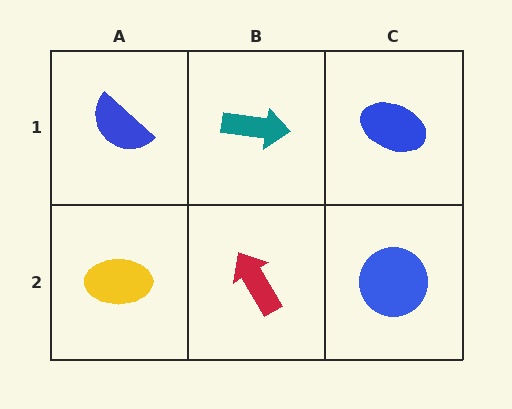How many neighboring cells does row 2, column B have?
3.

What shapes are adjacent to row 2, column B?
A teal arrow (row 1, column B), a yellow ellipse (row 2, column A), a blue circle (row 2, column C).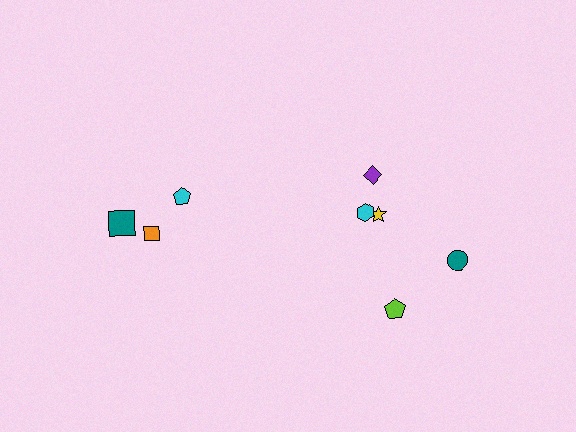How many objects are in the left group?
There are 3 objects.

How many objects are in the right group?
There are 5 objects.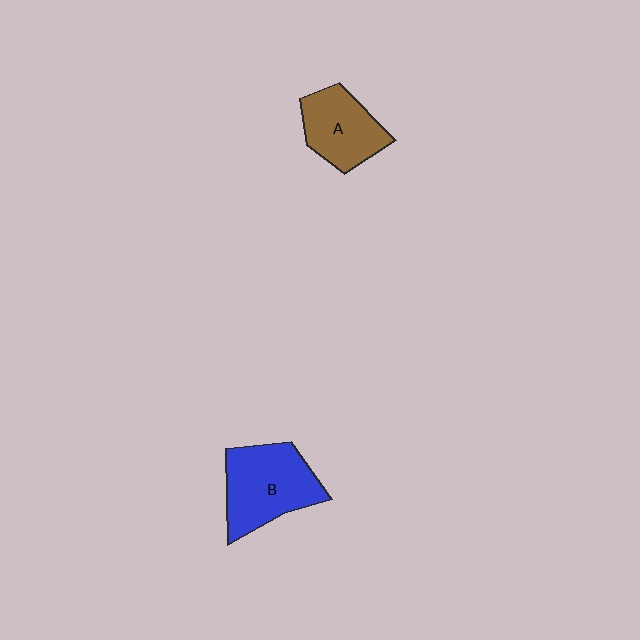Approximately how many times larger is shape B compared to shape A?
Approximately 1.3 times.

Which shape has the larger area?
Shape B (blue).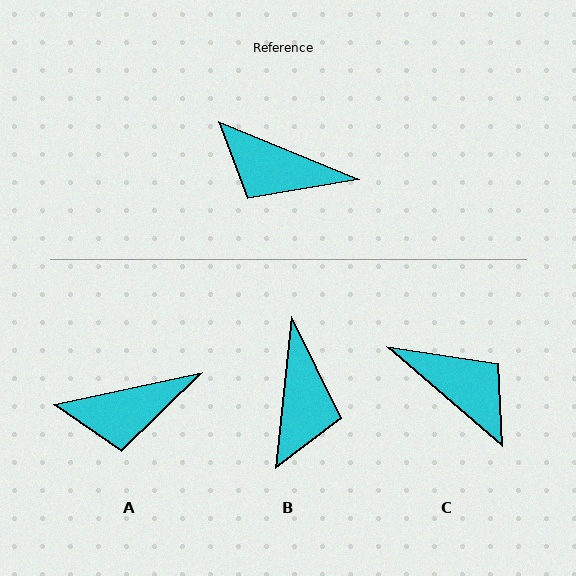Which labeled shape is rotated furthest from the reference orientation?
C, about 162 degrees away.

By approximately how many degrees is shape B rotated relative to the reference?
Approximately 106 degrees counter-clockwise.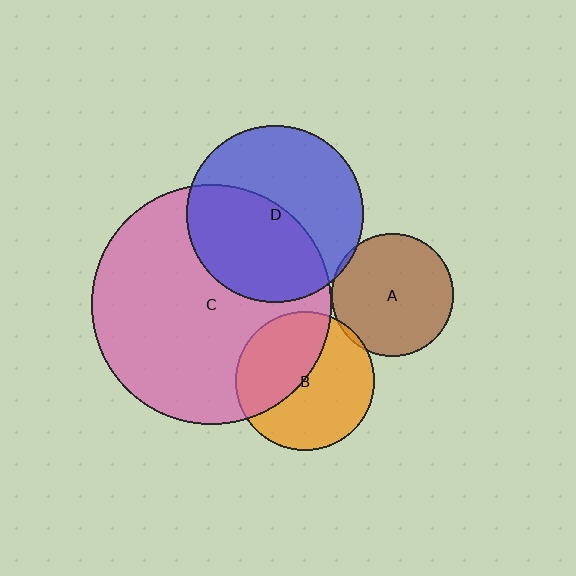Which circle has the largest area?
Circle C (pink).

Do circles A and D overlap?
Yes.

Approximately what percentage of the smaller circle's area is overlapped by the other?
Approximately 5%.